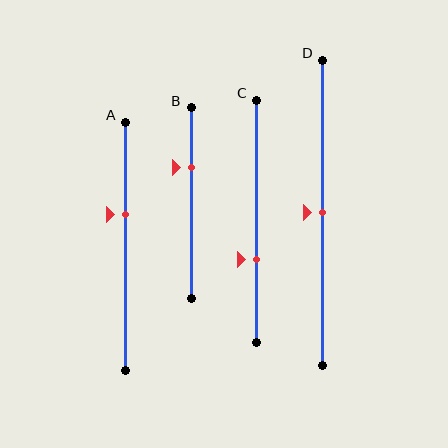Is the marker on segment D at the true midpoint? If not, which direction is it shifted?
Yes, the marker on segment D is at the true midpoint.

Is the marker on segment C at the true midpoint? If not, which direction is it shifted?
No, the marker on segment C is shifted downward by about 16% of the segment length.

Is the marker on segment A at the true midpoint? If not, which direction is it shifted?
No, the marker on segment A is shifted upward by about 13% of the segment length.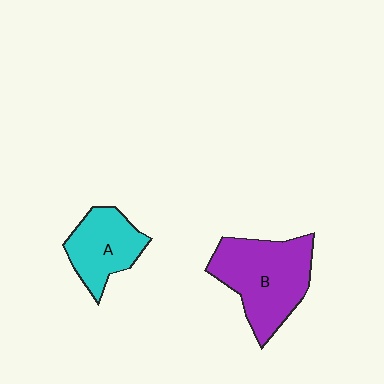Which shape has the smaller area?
Shape A (cyan).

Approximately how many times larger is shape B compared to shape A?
Approximately 1.6 times.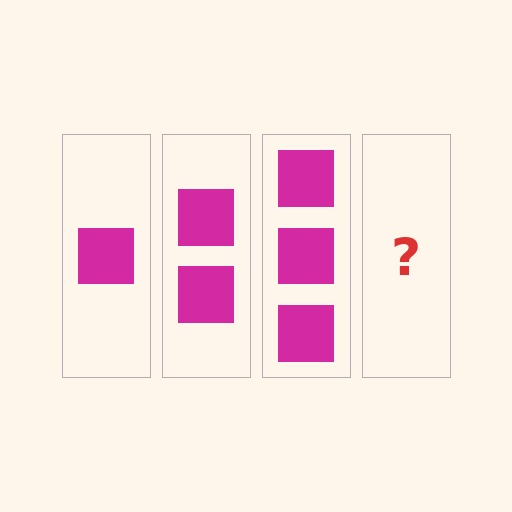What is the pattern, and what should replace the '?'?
The pattern is that each step adds one more square. The '?' should be 4 squares.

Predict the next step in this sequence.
The next step is 4 squares.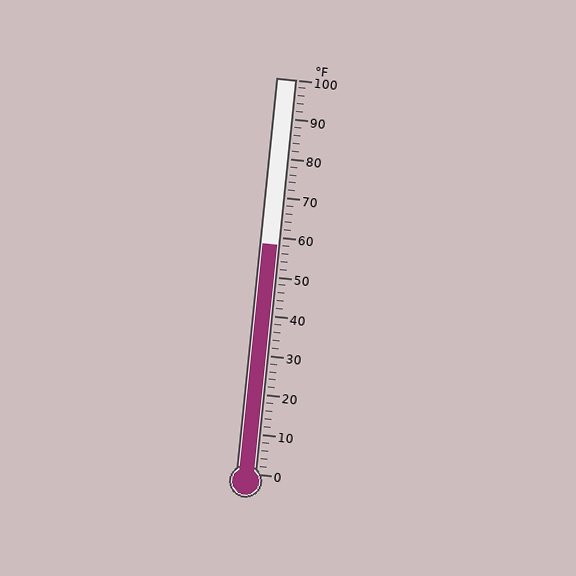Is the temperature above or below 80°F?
The temperature is below 80°F.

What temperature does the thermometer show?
The thermometer shows approximately 58°F.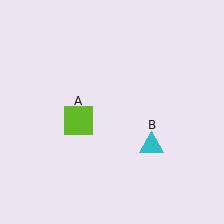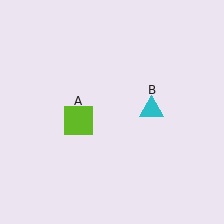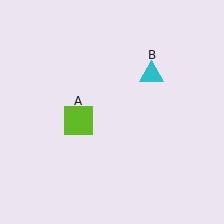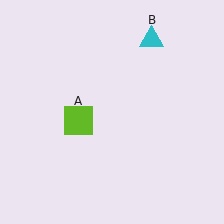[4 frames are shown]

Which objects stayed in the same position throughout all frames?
Lime square (object A) remained stationary.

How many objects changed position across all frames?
1 object changed position: cyan triangle (object B).